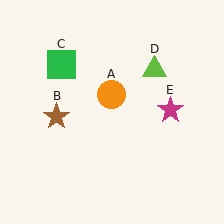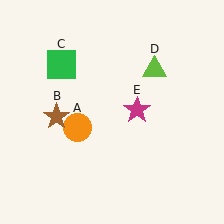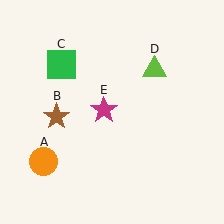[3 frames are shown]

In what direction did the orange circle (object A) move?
The orange circle (object A) moved down and to the left.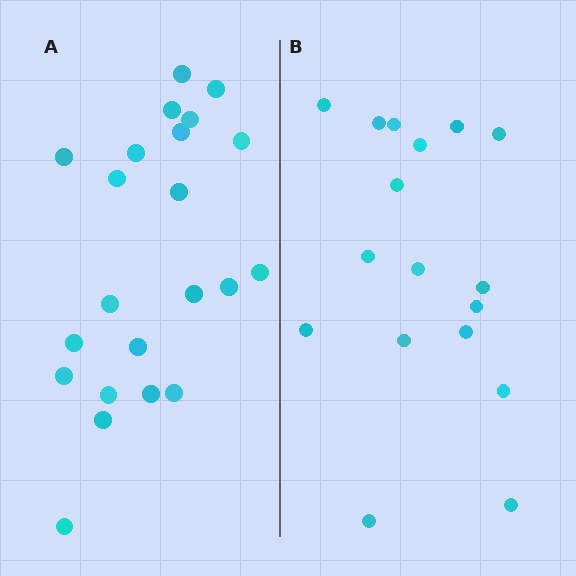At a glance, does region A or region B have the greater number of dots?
Region A (the left region) has more dots.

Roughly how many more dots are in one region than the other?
Region A has about 5 more dots than region B.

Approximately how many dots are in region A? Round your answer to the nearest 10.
About 20 dots. (The exact count is 22, which rounds to 20.)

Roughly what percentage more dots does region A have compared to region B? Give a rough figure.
About 30% more.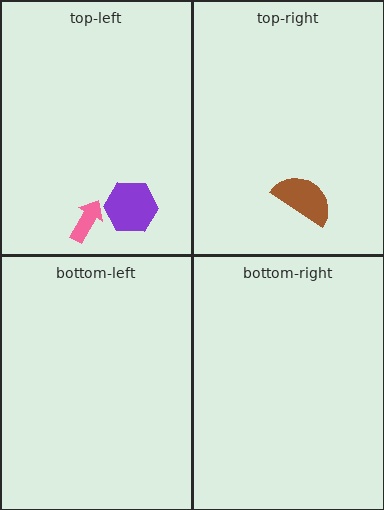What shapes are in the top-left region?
The pink arrow, the purple hexagon.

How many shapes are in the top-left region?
2.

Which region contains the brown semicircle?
The top-right region.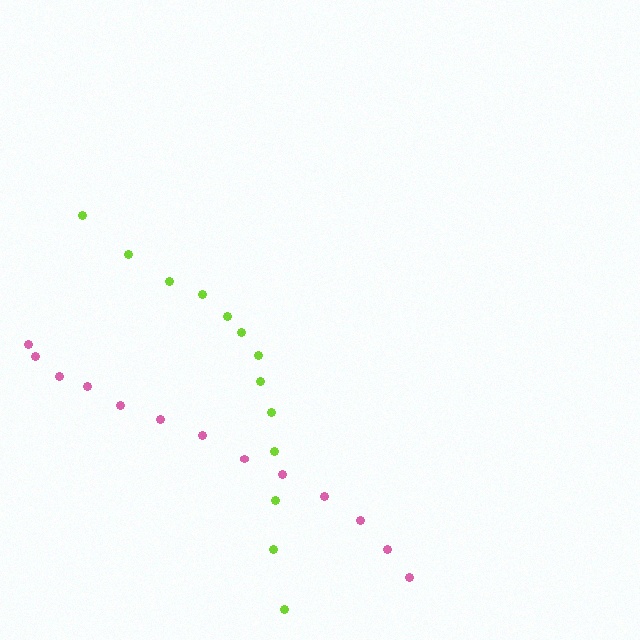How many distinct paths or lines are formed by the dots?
There are 2 distinct paths.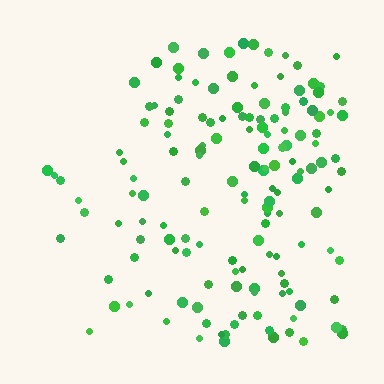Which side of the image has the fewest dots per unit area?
The left.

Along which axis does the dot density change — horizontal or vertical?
Horizontal.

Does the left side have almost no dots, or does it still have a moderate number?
Still a moderate number, just noticeably fewer than the right.